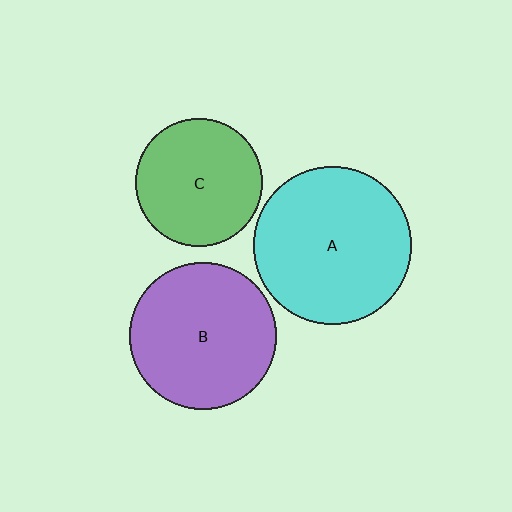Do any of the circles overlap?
No, none of the circles overlap.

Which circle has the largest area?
Circle A (cyan).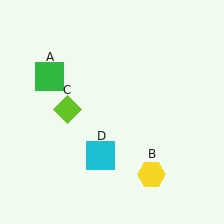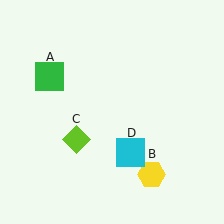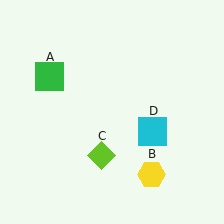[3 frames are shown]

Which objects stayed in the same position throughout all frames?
Green square (object A) and yellow hexagon (object B) remained stationary.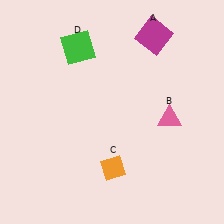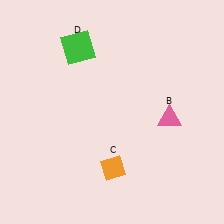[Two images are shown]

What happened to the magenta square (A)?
The magenta square (A) was removed in Image 2. It was in the top-right area of Image 1.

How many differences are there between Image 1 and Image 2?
There is 1 difference between the two images.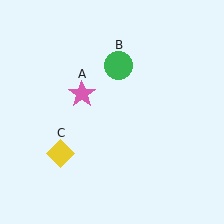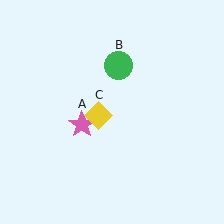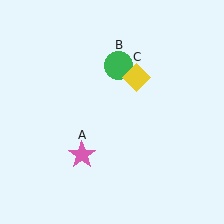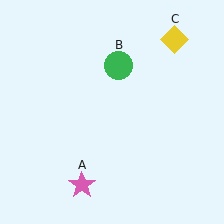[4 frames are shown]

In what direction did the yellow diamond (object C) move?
The yellow diamond (object C) moved up and to the right.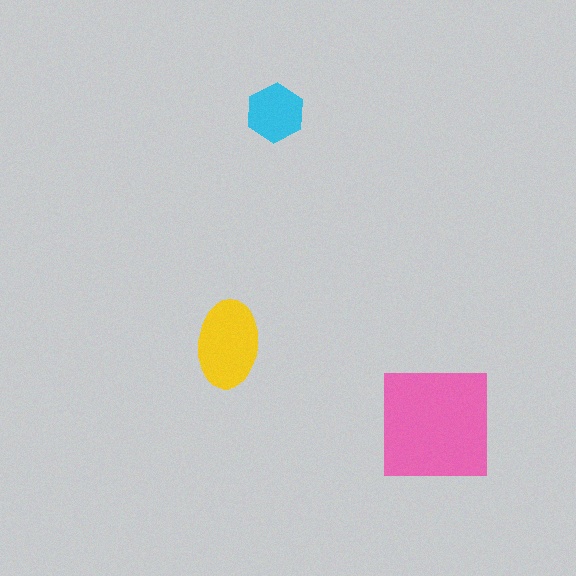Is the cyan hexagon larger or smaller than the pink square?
Smaller.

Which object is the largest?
The pink square.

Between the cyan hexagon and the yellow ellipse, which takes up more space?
The yellow ellipse.